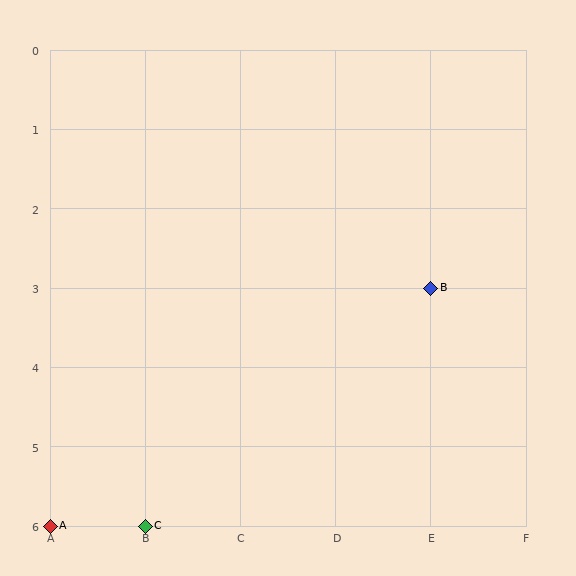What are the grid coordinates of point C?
Point C is at grid coordinates (B, 6).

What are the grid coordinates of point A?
Point A is at grid coordinates (A, 6).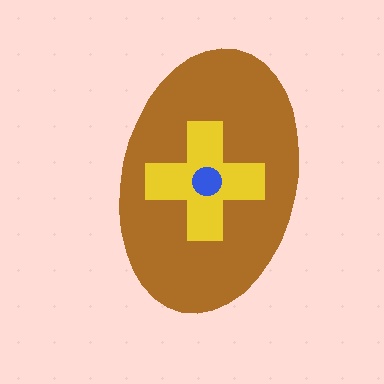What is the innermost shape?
The blue circle.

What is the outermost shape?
The brown ellipse.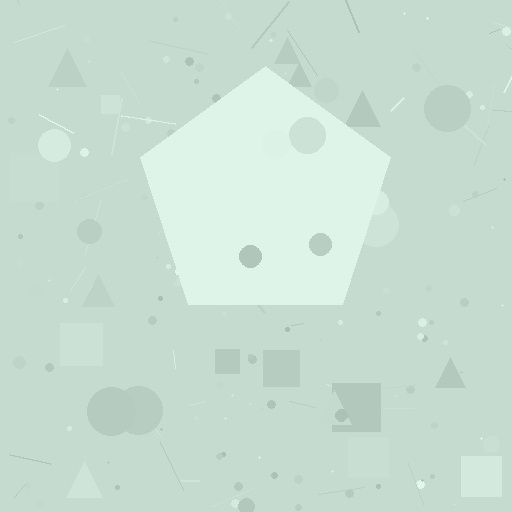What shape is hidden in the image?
A pentagon is hidden in the image.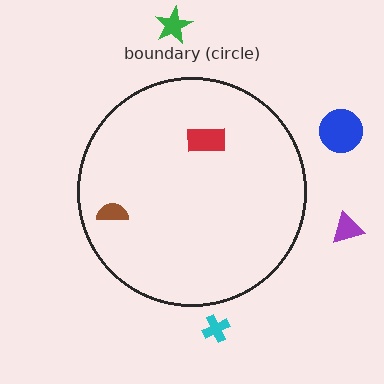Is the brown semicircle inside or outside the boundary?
Inside.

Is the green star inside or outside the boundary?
Outside.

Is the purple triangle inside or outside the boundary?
Outside.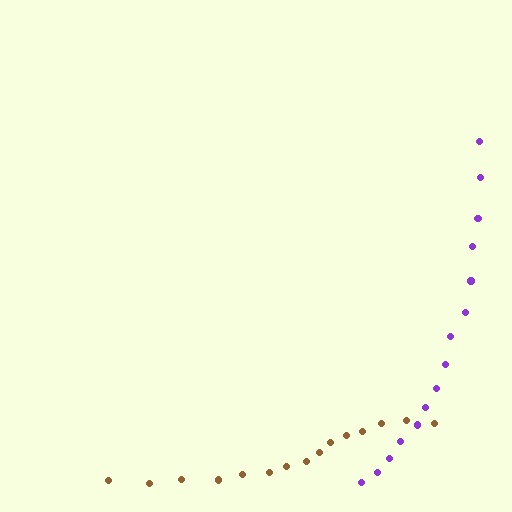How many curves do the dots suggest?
There are 2 distinct paths.